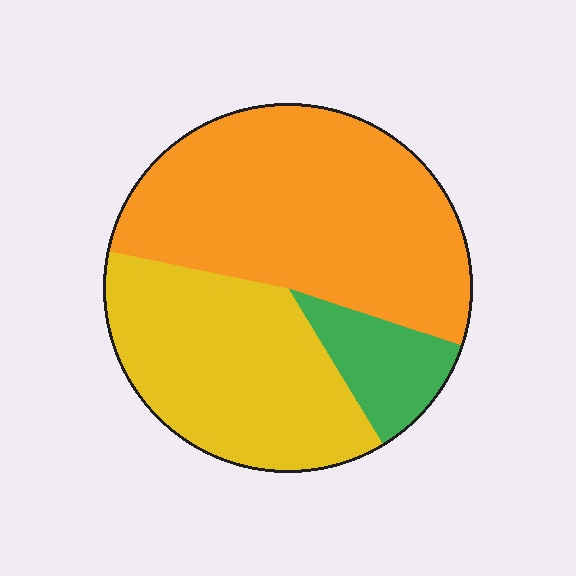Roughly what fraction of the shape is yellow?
Yellow takes up about three eighths (3/8) of the shape.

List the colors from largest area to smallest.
From largest to smallest: orange, yellow, green.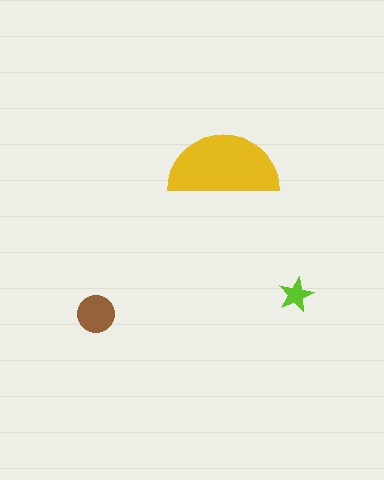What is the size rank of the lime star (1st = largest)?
3rd.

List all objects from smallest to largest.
The lime star, the brown circle, the yellow semicircle.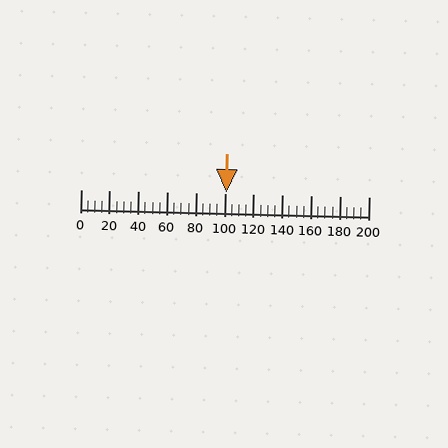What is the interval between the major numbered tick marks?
The major tick marks are spaced 20 units apart.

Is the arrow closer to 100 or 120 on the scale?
The arrow is closer to 100.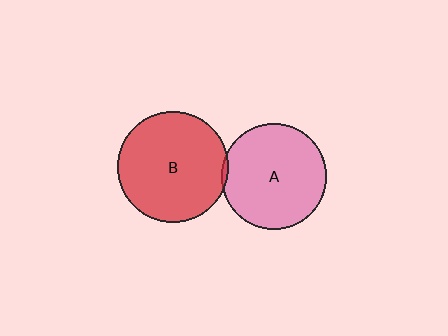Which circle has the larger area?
Circle B (red).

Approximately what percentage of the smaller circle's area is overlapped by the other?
Approximately 5%.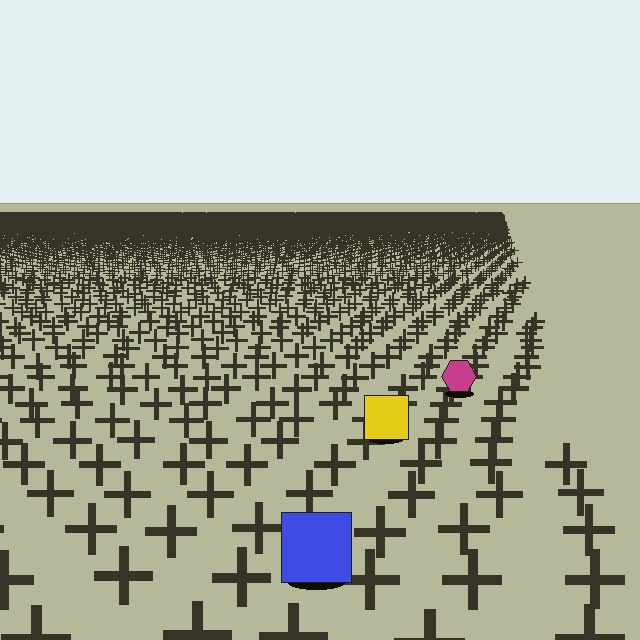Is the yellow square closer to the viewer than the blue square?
No. The blue square is closer — you can tell from the texture gradient: the ground texture is coarser near it.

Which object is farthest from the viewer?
The magenta hexagon is farthest from the viewer. It appears smaller and the ground texture around it is denser.